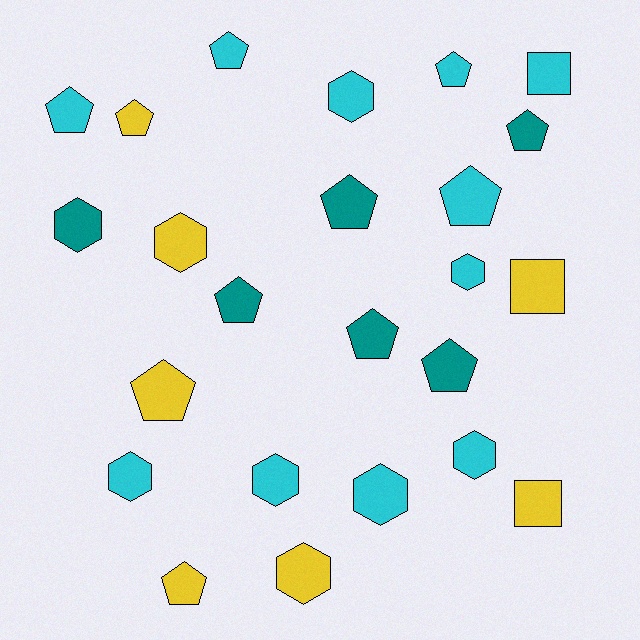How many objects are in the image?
There are 24 objects.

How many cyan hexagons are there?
There are 6 cyan hexagons.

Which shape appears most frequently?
Pentagon, with 12 objects.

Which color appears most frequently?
Cyan, with 11 objects.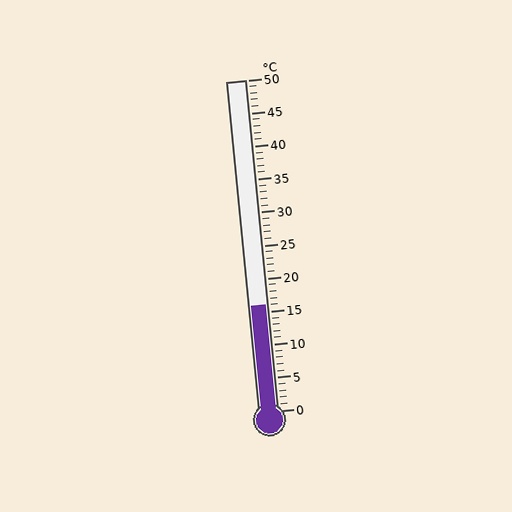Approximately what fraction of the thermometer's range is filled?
The thermometer is filled to approximately 30% of its range.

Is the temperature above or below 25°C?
The temperature is below 25°C.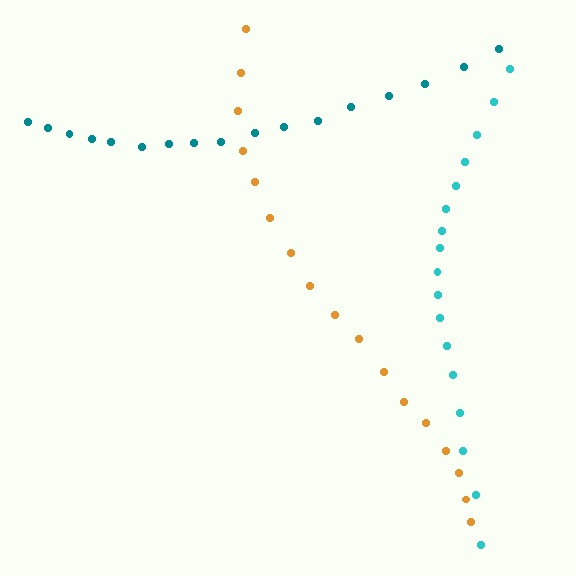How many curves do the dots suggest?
There are 3 distinct paths.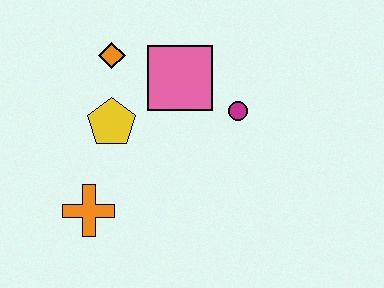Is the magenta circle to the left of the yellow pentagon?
No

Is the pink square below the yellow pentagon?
No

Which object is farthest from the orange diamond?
The orange cross is farthest from the orange diamond.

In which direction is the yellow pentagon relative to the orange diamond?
The yellow pentagon is below the orange diamond.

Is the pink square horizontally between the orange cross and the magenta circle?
Yes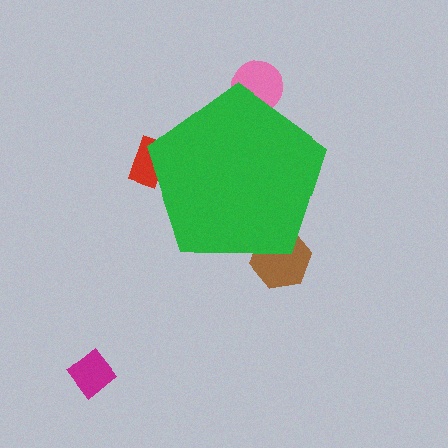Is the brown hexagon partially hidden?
Yes, the brown hexagon is partially hidden behind the green pentagon.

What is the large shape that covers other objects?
A green pentagon.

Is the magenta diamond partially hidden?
No, the magenta diamond is fully visible.